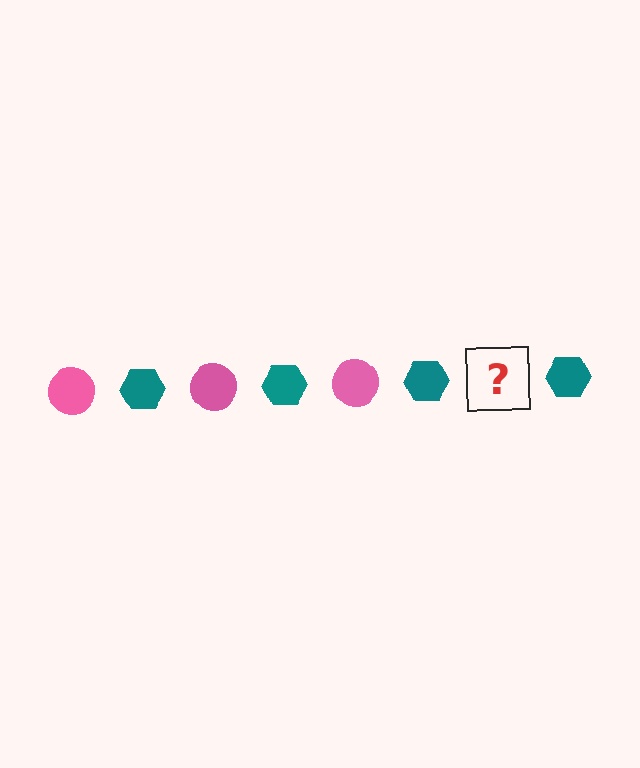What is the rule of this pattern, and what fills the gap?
The rule is that the pattern alternates between pink circle and teal hexagon. The gap should be filled with a pink circle.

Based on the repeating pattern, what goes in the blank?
The blank should be a pink circle.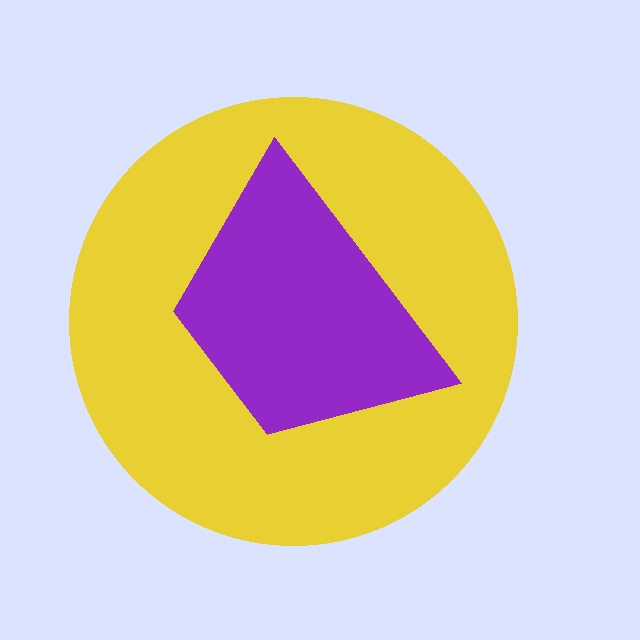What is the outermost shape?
The yellow circle.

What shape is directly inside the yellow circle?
The purple trapezoid.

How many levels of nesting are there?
2.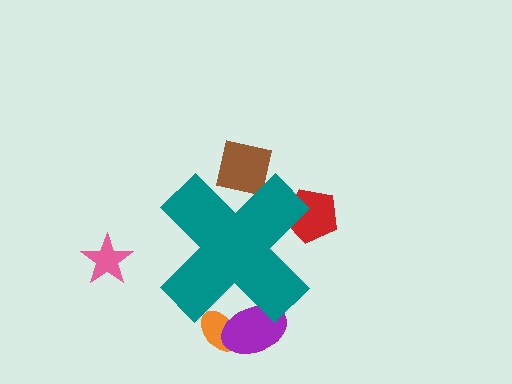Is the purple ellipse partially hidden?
Yes, the purple ellipse is partially hidden behind the teal cross.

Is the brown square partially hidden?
Yes, the brown square is partially hidden behind the teal cross.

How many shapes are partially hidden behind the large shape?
4 shapes are partially hidden.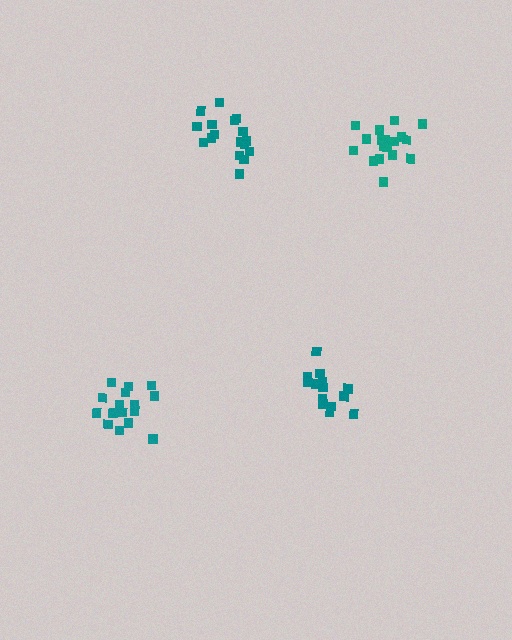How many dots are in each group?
Group 1: 14 dots, Group 2: 18 dots, Group 3: 19 dots, Group 4: 17 dots (68 total).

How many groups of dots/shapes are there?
There are 4 groups.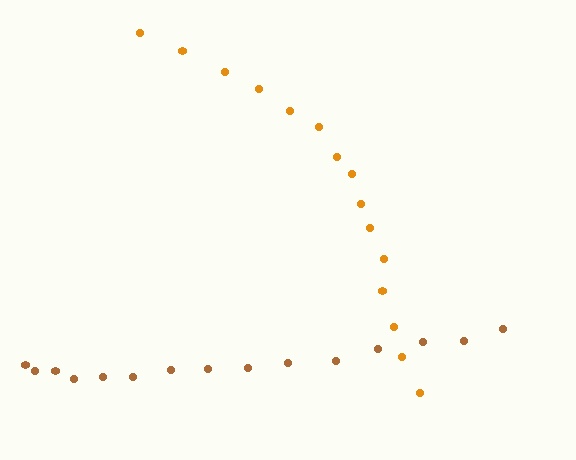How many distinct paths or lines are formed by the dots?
There are 2 distinct paths.